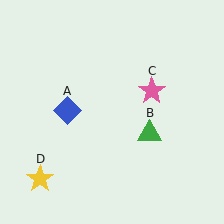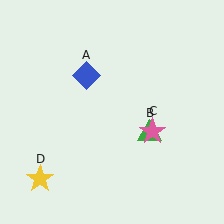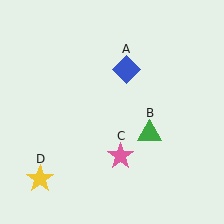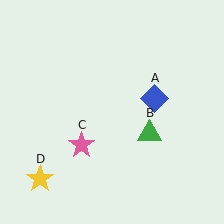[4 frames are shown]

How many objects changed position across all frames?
2 objects changed position: blue diamond (object A), pink star (object C).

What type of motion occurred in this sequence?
The blue diamond (object A), pink star (object C) rotated clockwise around the center of the scene.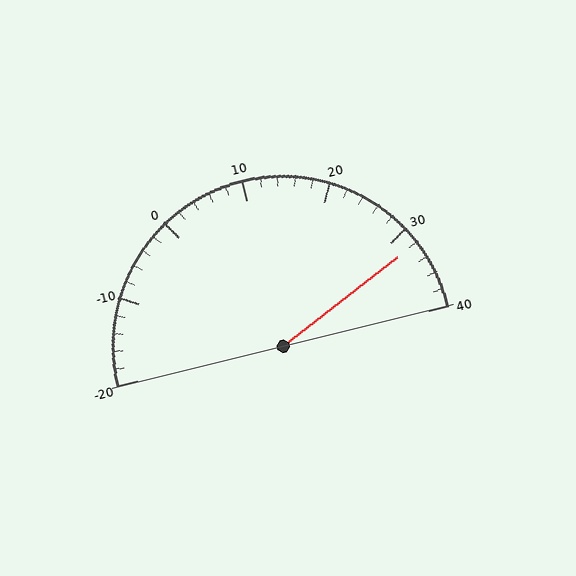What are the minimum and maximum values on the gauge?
The gauge ranges from -20 to 40.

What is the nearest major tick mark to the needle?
The nearest major tick mark is 30.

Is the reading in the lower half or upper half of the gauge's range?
The reading is in the upper half of the range (-20 to 40).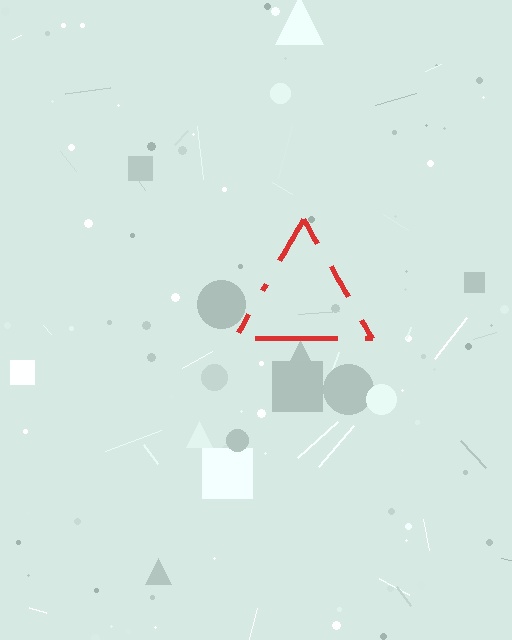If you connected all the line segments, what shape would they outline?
They would outline a triangle.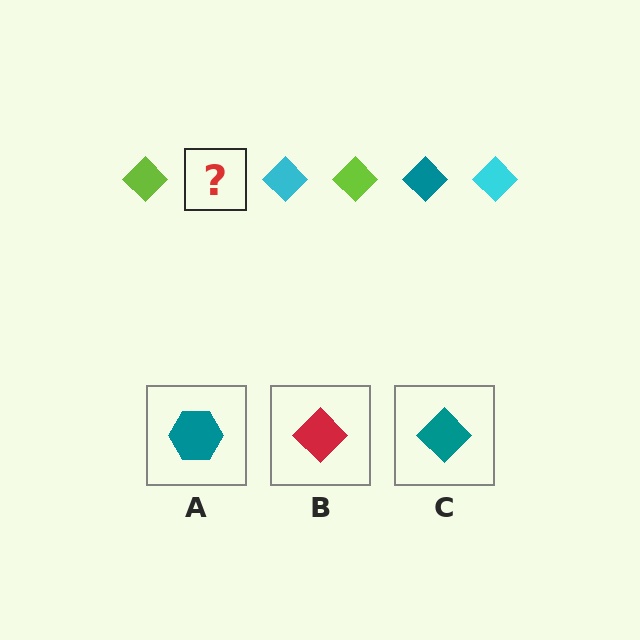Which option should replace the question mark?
Option C.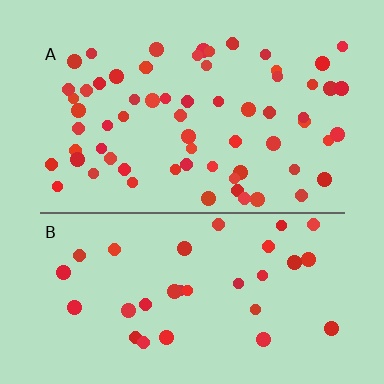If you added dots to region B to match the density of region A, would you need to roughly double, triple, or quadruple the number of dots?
Approximately double.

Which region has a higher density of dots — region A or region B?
A (the top).